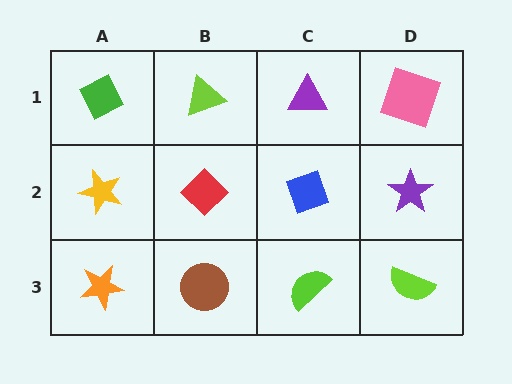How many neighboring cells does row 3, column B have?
3.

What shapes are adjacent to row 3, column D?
A purple star (row 2, column D), a lime semicircle (row 3, column C).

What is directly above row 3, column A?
A yellow star.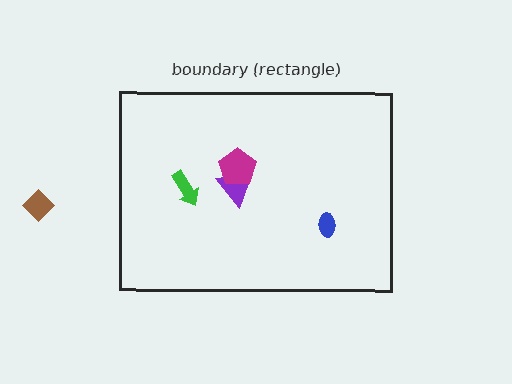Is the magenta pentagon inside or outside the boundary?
Inside.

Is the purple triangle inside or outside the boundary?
Inside.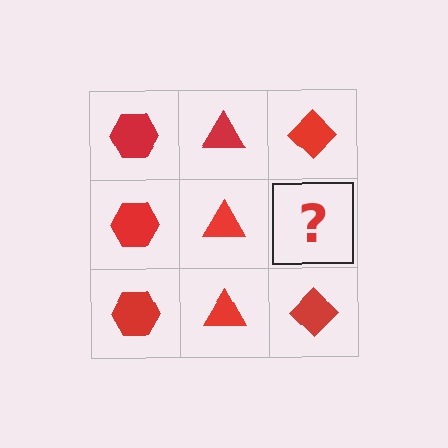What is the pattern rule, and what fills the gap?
The rule is that each column has a consistent shape. The gap should be filled with a red diamond.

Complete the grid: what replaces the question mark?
The question mark should be replaced with a red diamond.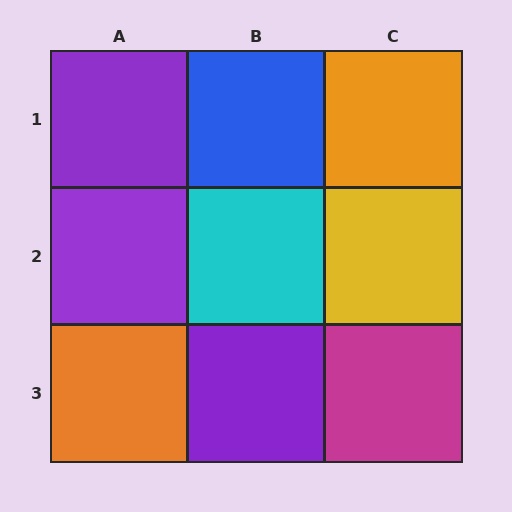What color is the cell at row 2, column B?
Cyan.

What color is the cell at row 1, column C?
Orange.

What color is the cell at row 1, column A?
Purple.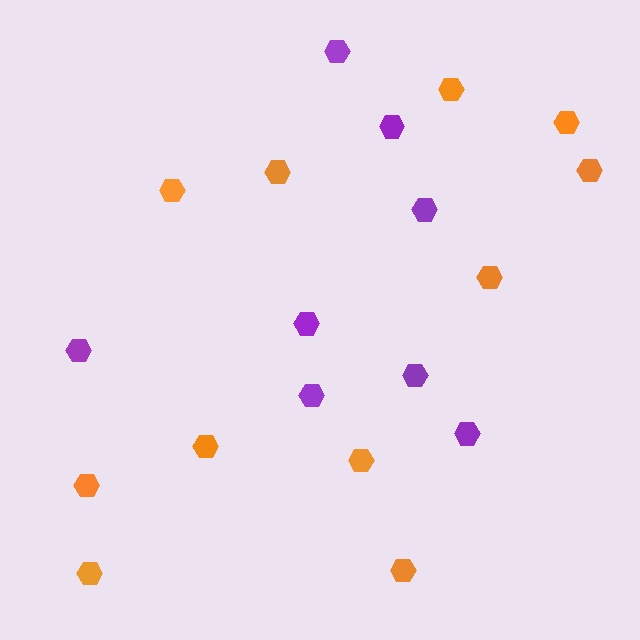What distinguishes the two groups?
There are 2 groups: one group of purple hexagons (8) and one group of orange hexagons (11).